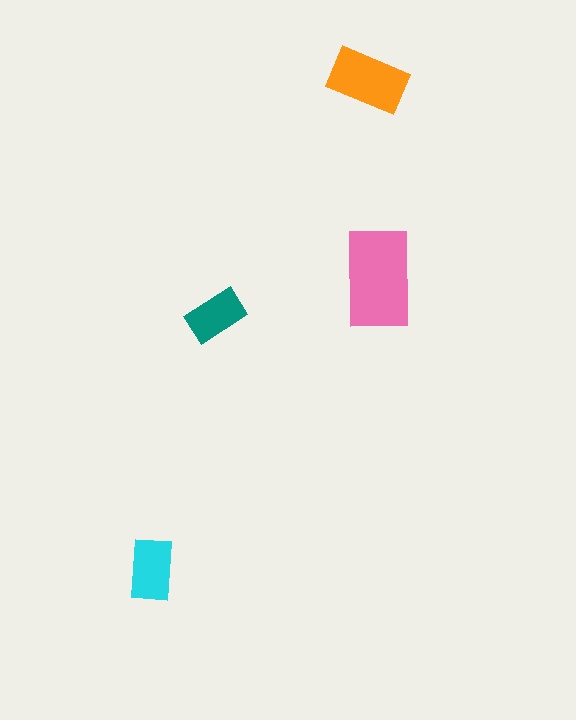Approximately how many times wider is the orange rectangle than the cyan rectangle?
About 1.5 times wider.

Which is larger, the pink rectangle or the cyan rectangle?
The pink one.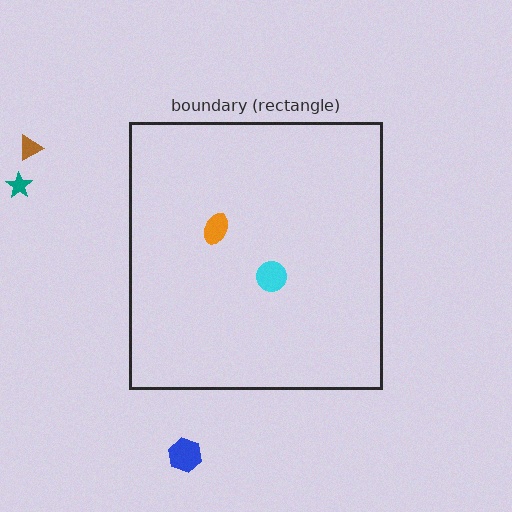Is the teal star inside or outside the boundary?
Outside.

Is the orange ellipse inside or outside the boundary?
Inside.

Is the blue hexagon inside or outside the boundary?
Outside.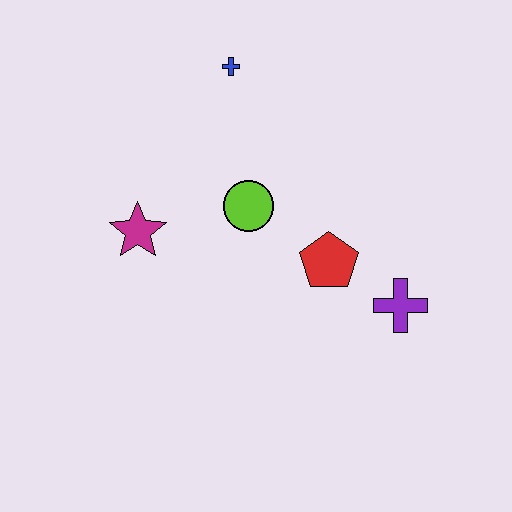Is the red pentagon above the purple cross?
Yes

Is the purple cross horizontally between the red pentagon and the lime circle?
No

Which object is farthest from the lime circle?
The purple cross is farthest from the lime circle.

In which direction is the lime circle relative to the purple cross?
The lime circle is to the left of the purple cross.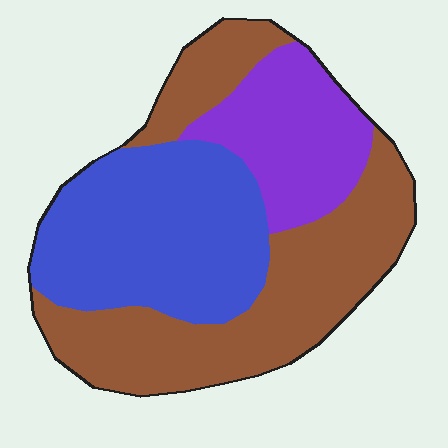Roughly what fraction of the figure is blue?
Blue covers about 35% of the figure.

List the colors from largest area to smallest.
From largest to smallest: brown, blue, purple.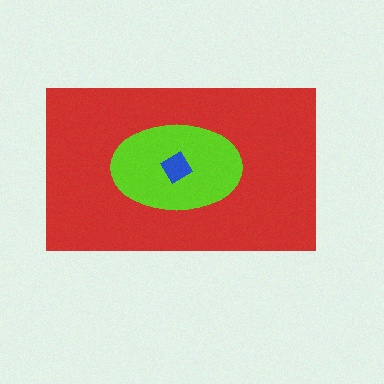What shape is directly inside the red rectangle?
The lime ellipse.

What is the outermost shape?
The red rectangle.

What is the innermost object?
The blue diamond.